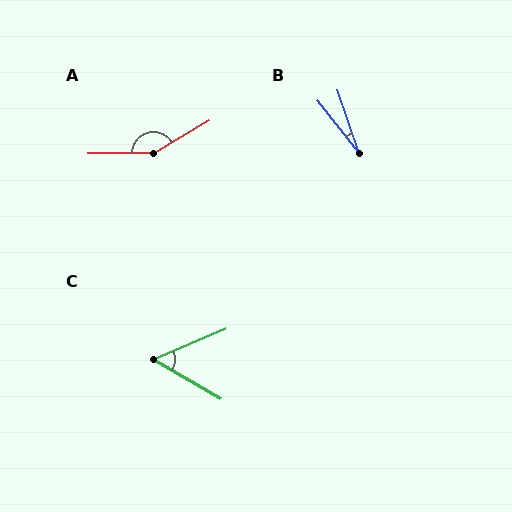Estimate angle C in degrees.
Approximately 53 degrees.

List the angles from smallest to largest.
B (20°), C (53°), A (150°).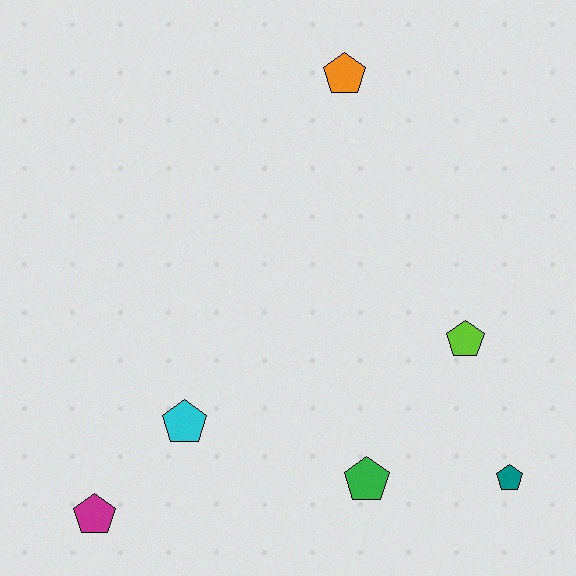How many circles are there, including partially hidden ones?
There are no circles.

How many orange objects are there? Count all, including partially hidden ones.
There is 1 orange object.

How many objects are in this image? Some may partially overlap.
There are 6 objects.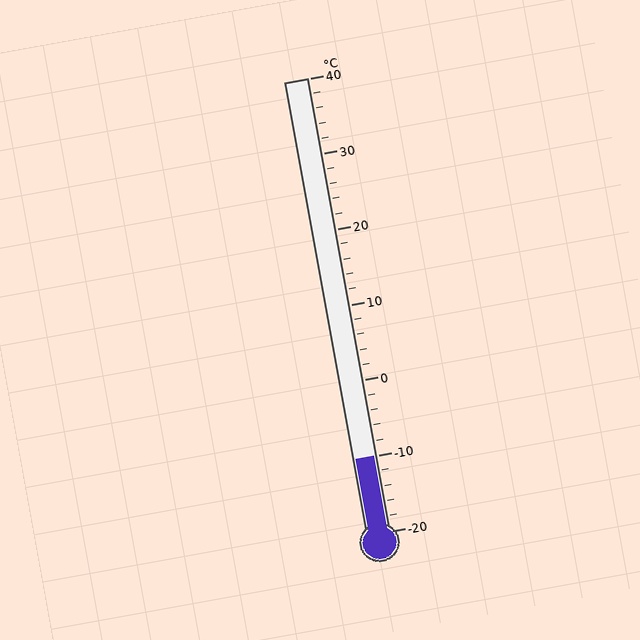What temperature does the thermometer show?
The thermometer shows approximately -10°C.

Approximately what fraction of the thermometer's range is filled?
The thermometer is filled to approximately 15% of its range.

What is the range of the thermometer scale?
The thermometer scale ranges from -20°C to 40°C.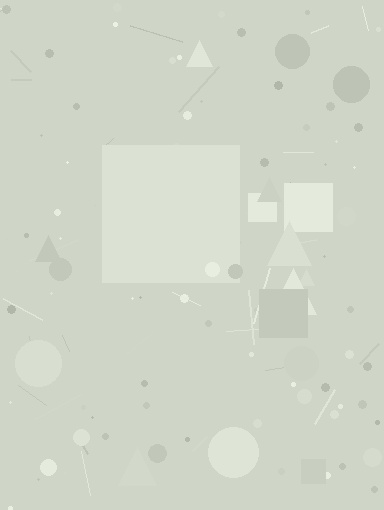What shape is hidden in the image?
A square is hidden in the image.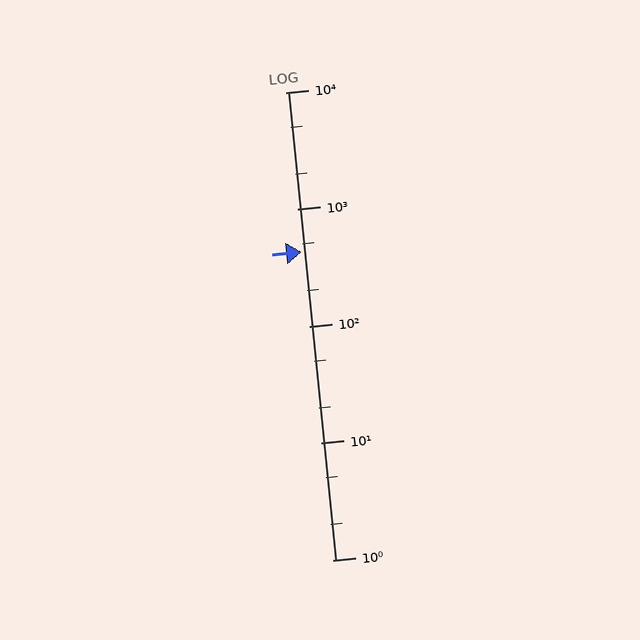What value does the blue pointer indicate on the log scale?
The pointer indicates approximately 430.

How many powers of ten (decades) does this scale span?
The scale spans 4 decades, from 1 to 10000.